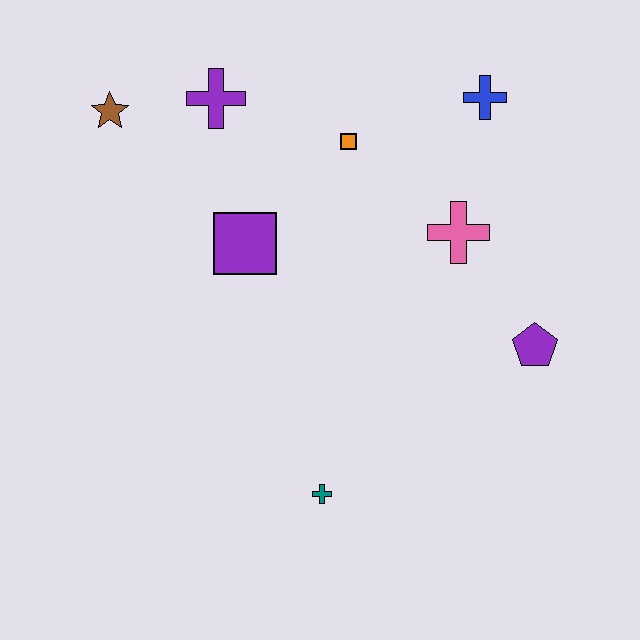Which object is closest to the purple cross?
The brown star is closest to the purple cross.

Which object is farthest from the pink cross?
The brown star is farthest from the pink cross.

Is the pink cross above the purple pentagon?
Yes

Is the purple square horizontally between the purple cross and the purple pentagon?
Yes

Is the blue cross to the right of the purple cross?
Yes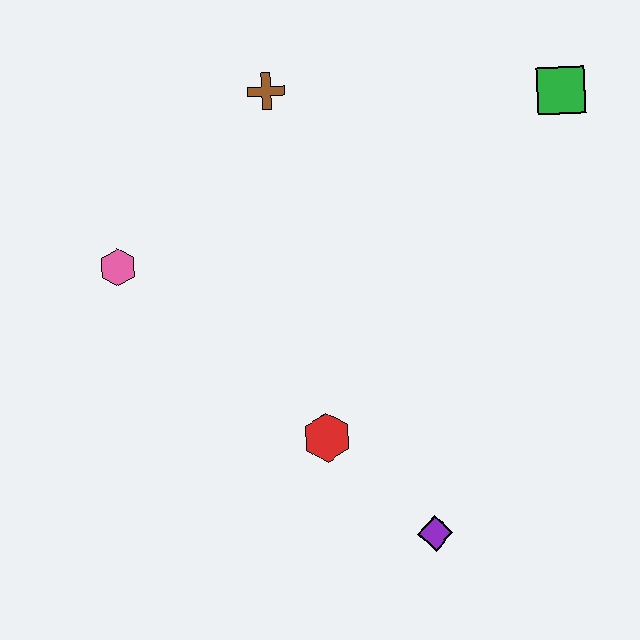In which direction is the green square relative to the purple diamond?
The green square is above the purple diamond.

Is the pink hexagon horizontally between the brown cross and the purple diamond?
No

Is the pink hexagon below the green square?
Yes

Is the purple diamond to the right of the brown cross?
Yes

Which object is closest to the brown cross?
The pink hexagon is closest to the brown cross.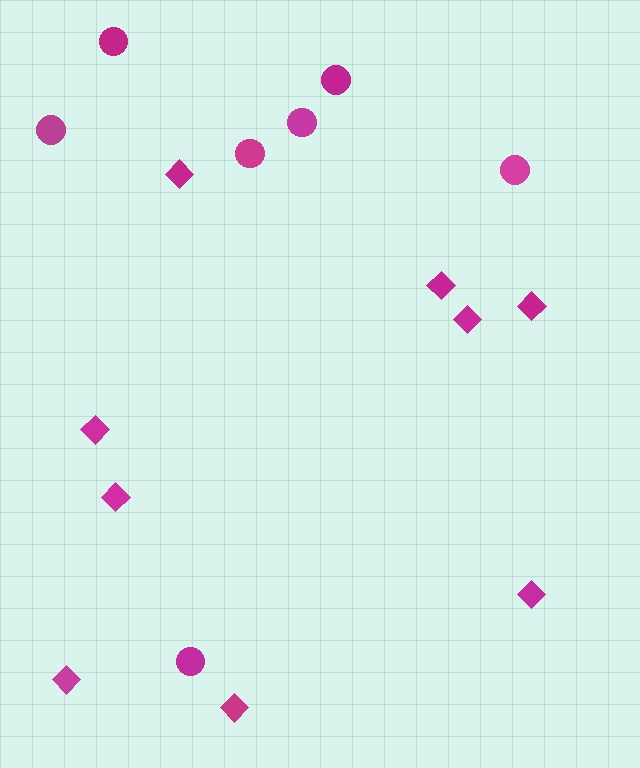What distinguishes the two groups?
There are 2 groups: one group of diamonds (9) and one group of circles (7).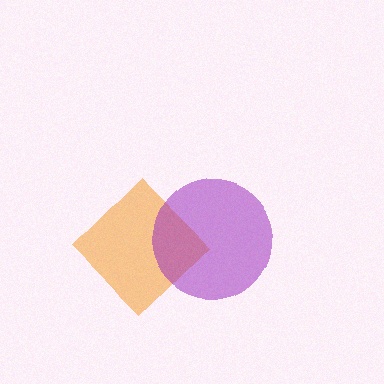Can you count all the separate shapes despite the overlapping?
Yes, there are 2 separate shapes.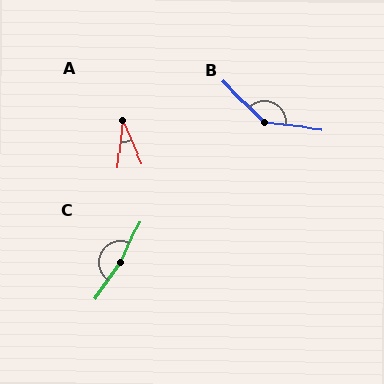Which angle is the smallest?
A, at approximately 29 degrees.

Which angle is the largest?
C, at approximately 169 degrees.